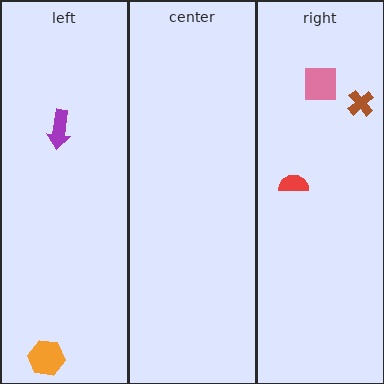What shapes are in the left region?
The orange hexagon, the purple arrow.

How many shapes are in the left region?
2.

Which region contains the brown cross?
The right region.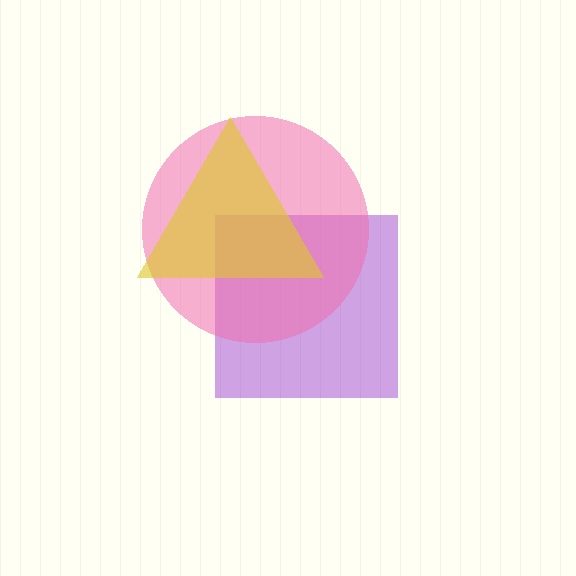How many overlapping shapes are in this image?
There are 3 overlapping shapes in the image.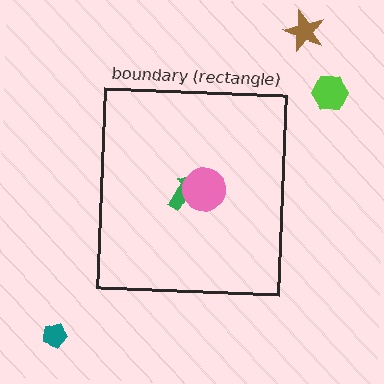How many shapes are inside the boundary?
2 inside, 3 outside.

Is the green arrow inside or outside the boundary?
Inside.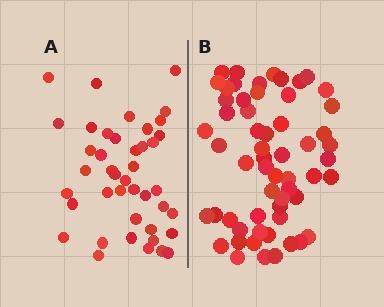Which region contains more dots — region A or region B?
Region B (the right region) has more dots.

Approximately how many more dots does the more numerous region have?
Region B has approximately 15 more dots than region A.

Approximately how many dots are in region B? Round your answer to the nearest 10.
About 60 dots. (The exact count is 58, which rounds to 60.)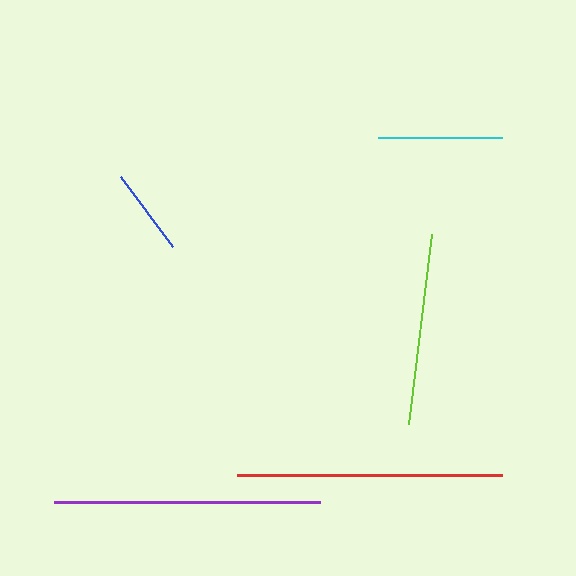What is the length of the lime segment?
The lime segment is approximately 192 pixels long.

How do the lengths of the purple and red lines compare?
The purple and red lines are approximately the same length.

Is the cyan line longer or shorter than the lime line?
The lime line is longer than the cyan line.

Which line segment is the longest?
The purple line is the longest at approximately 265 pixels.